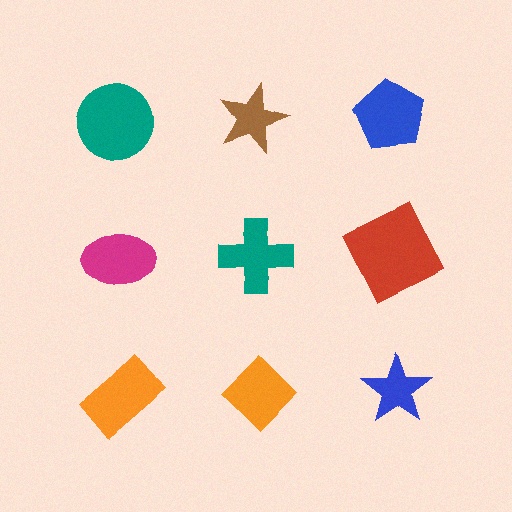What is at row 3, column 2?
An orange diamond.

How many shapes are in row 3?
3 shapes.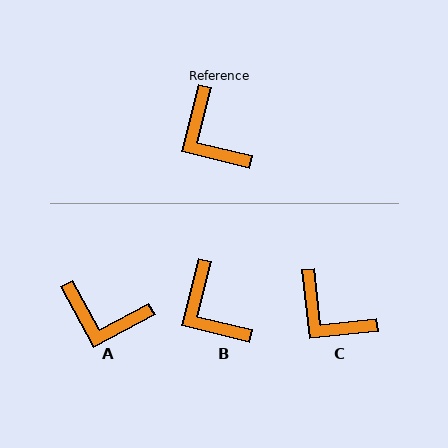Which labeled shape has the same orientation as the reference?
B.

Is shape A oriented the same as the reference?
No, it is off by about 42 degrees.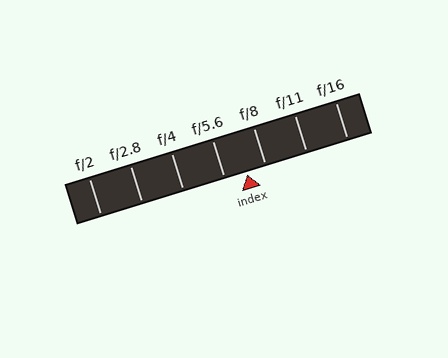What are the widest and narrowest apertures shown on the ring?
The widest aperture shown is f/2 and the narrowest is f/16.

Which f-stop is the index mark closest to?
The index mark is closest to f/8.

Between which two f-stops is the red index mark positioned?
The index mark is between f/5.6 and f/8.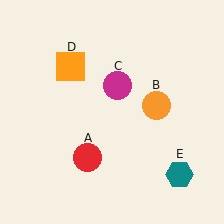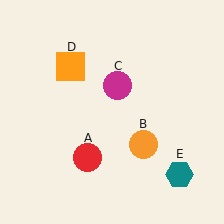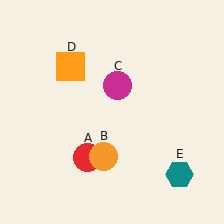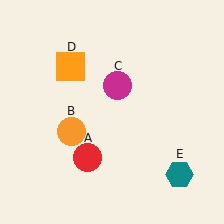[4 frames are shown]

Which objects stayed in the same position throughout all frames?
Red circle (object A) and magenta circle (object C) and orange square (object D) and teal hexagon (object E) remained stationary.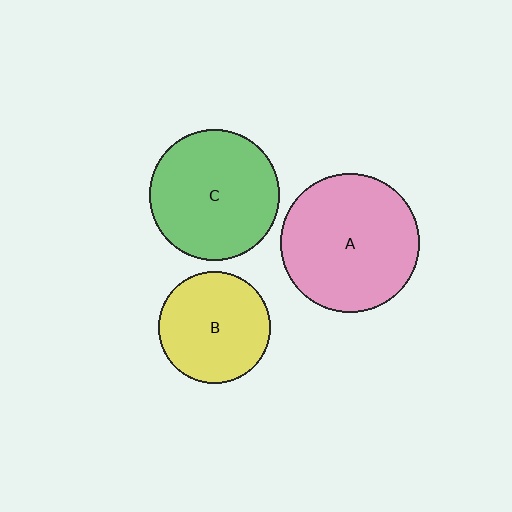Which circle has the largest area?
Circle A (pink).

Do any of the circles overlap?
No, none of the circles overlap.